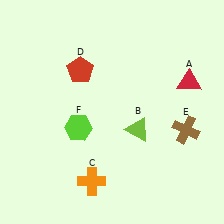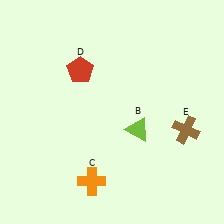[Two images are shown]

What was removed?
The lime hexagon (F), the red triangle (A) were removed in Image 2.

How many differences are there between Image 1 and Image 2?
There are 2 differences between the two images.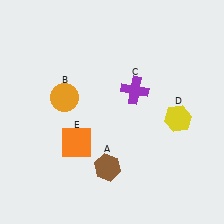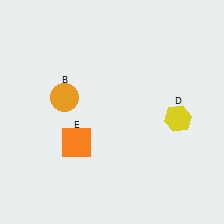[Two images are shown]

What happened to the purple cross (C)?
The purple cross (C) was removed in Image 2. It was in the top-right area of Image 1.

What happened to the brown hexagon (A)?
The brown hexagon (A) was removed in Image 2. It was in the bottom-left area of Image 1.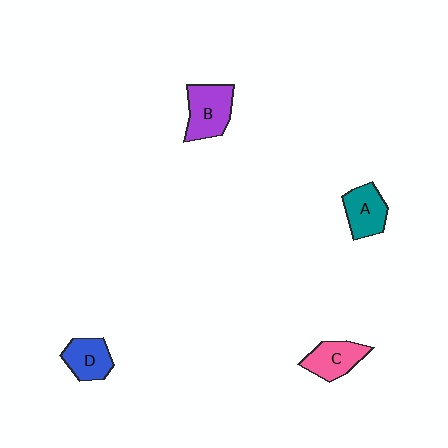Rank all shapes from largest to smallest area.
From largest to smallest: B (purple), A (teal), C (pink), D (blue).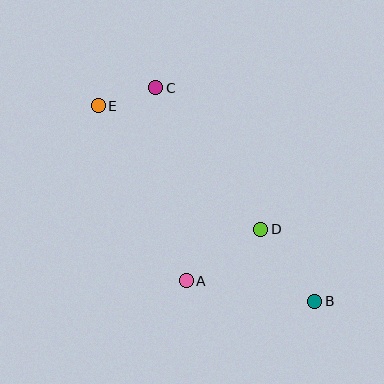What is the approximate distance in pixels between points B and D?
The distance between B and D is approximately 90 pixels.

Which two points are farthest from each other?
Points B and E are farthest from each other.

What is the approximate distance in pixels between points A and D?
The distance between A and D is approximately 91 pixels.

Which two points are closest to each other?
Points C and E are closest to each other.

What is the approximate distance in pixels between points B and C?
The distance between B and C is approximately 266 pixels.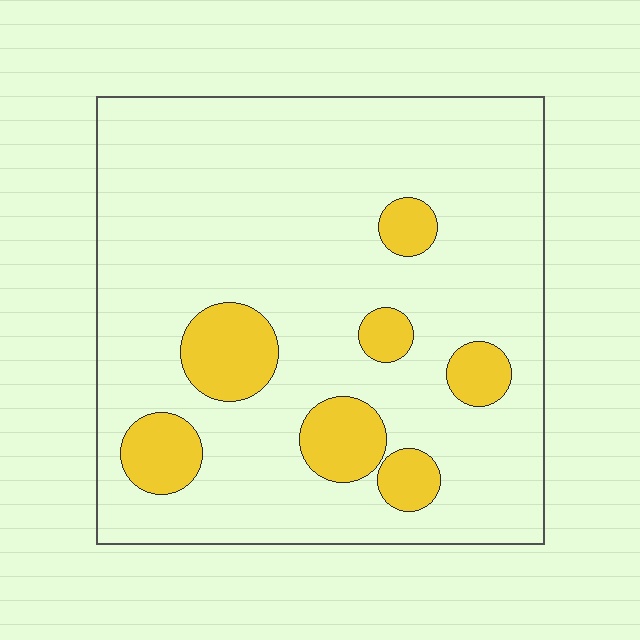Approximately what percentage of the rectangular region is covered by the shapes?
Approximately 15%.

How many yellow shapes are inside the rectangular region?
7.